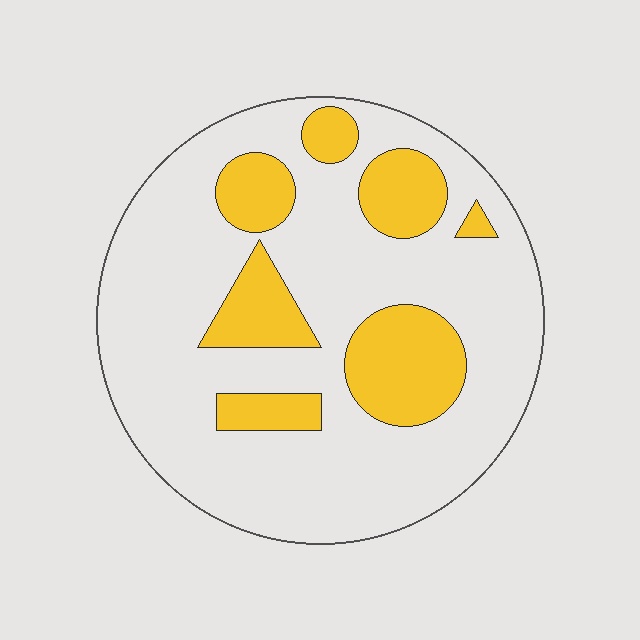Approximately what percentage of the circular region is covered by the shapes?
Approximately 25%.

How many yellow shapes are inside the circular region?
7.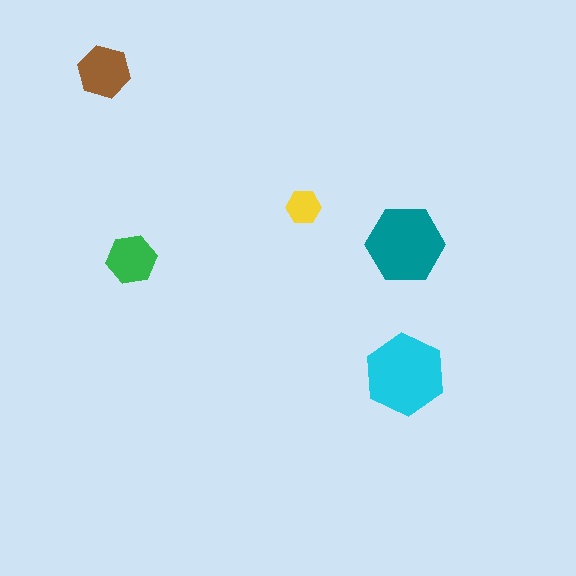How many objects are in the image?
There are 5 objects in the image.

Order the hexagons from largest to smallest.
the cyan one, the teal one, the brown one, the green one, the yellow one.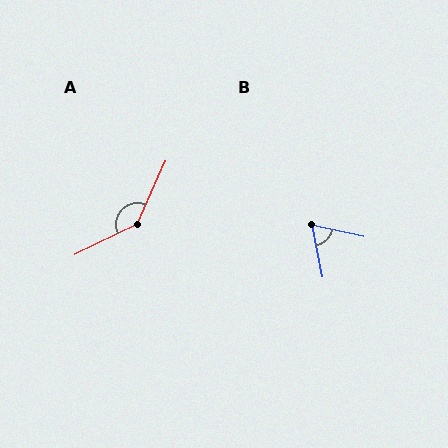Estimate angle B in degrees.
Approximately 67 degrees.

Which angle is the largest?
A, at approximately 140 degrees.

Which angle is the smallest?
B, at approximately 67 degrees.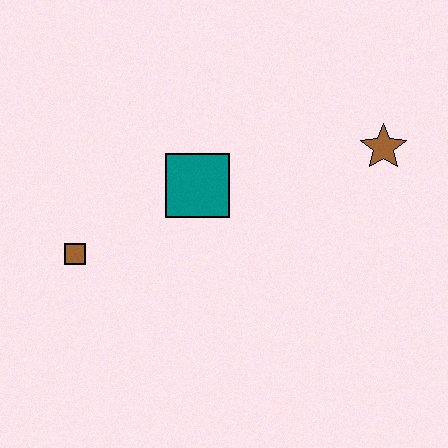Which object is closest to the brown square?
The teal square is closest to the brown square.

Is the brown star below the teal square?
No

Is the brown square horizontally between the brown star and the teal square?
No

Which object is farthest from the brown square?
The brown star is farthest from the brown square.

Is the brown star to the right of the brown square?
Yes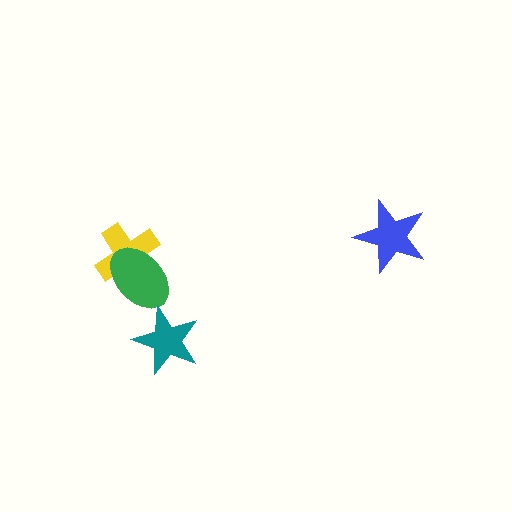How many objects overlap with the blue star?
0 objects overlap with the blue star.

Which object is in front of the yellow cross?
The green ellipse is in front of the yellow cross.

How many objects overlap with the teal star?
0 objects overlap with the teal star.